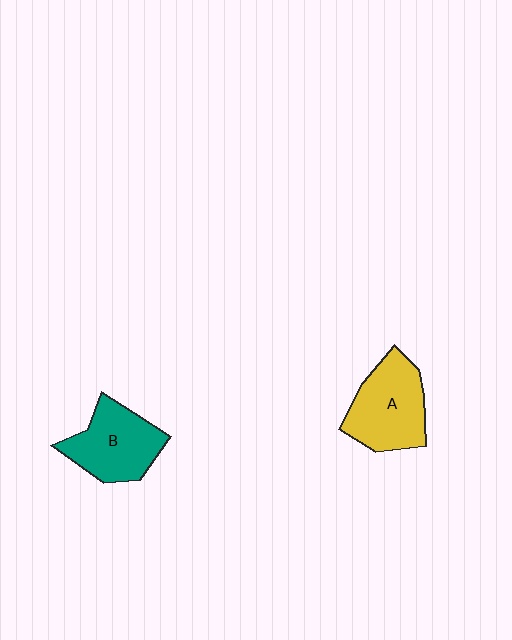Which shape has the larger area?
Shape A (yellow).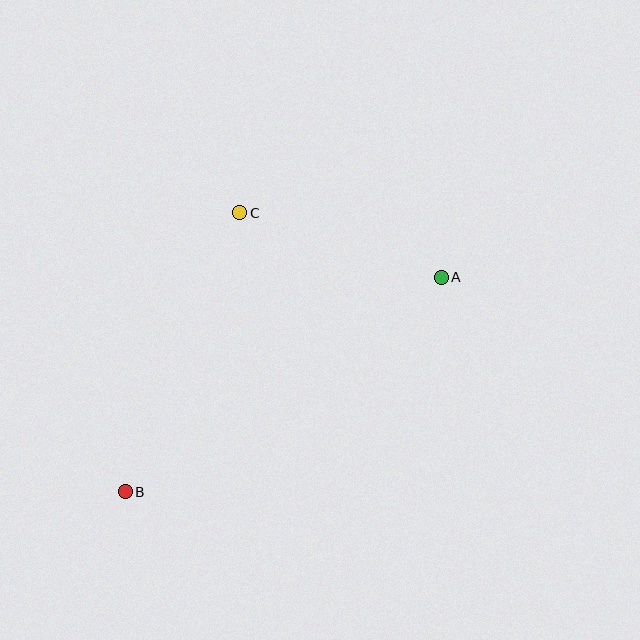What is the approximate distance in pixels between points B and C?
The distance between B and C is approximately 301 pixels.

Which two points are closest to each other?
Points A and C are closest to each other.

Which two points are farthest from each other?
Points A and B are farthest from each other.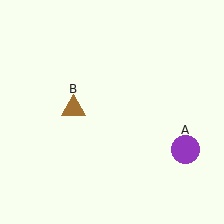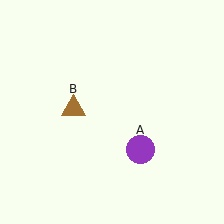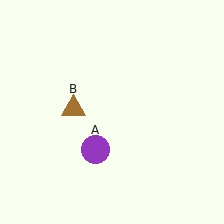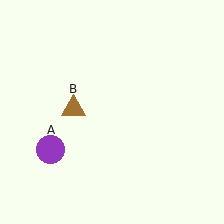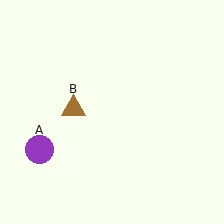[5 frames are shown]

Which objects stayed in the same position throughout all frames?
Brown triangle (object B) remained stationary.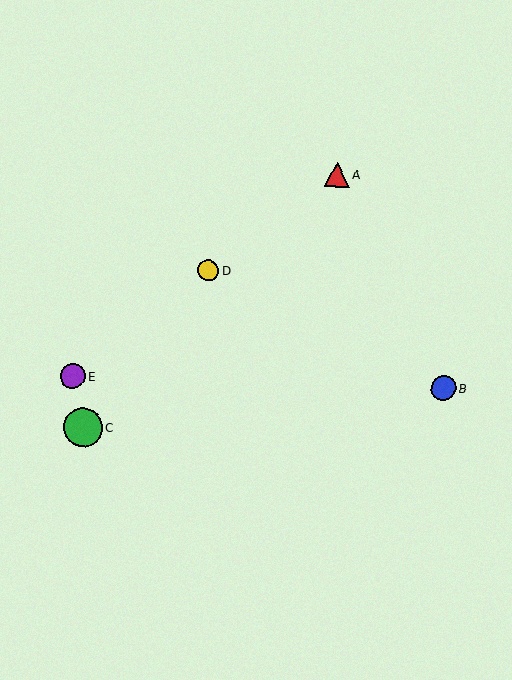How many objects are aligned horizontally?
2 objects (B, E) are aligned horizontally.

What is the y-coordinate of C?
Object C is at y≈428.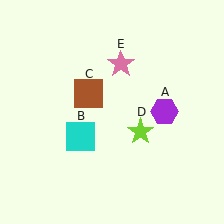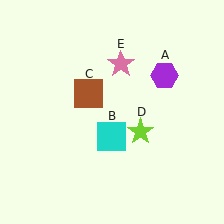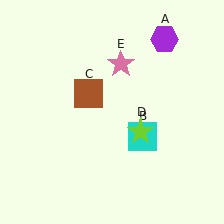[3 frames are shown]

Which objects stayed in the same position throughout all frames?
Brown square (object C) and lime star (object D) and pink star (object E) remained stationary.